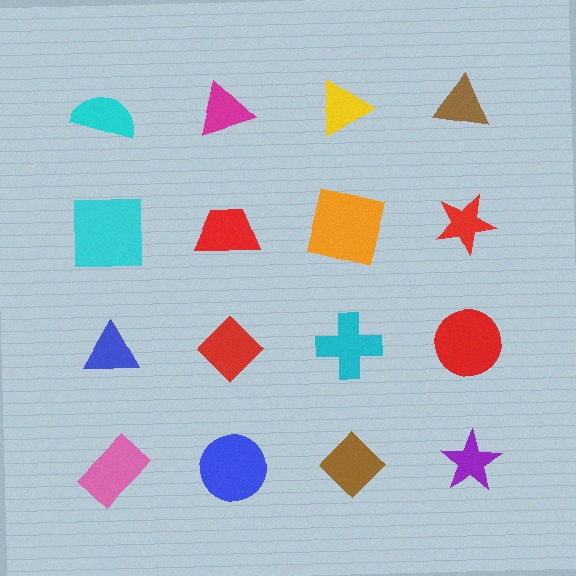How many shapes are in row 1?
4 shapes.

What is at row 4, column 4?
A purple star.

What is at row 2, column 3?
An orange square.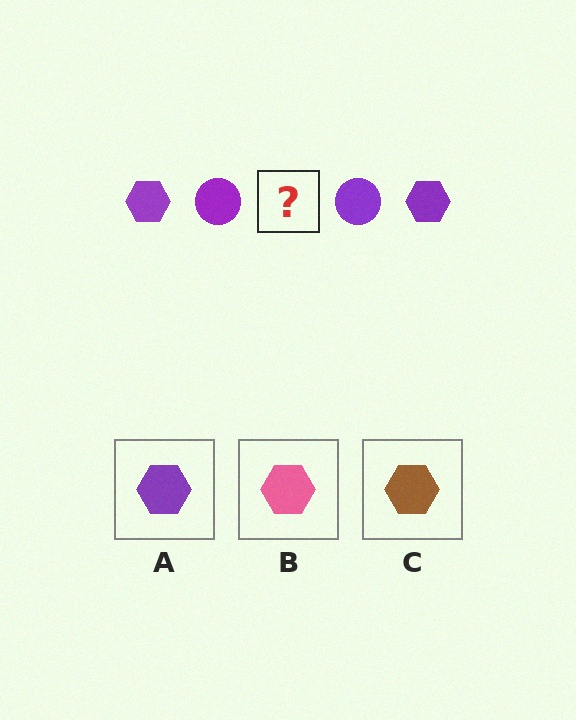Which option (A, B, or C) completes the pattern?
A.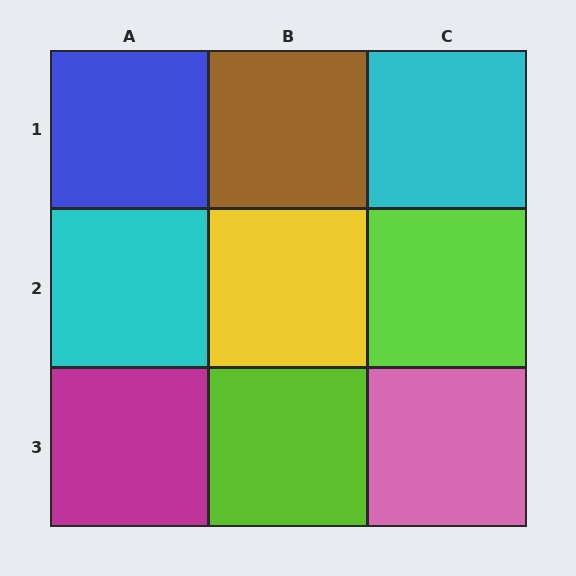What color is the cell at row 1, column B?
Brown.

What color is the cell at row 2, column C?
Lime.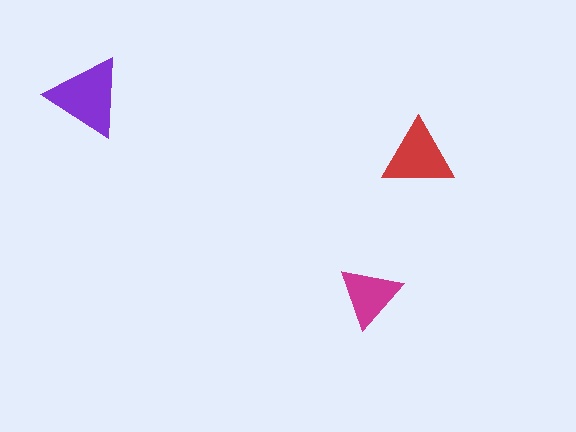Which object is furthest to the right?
The red triangle is rightmost.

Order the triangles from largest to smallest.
the purple one, the red one, the magenta one.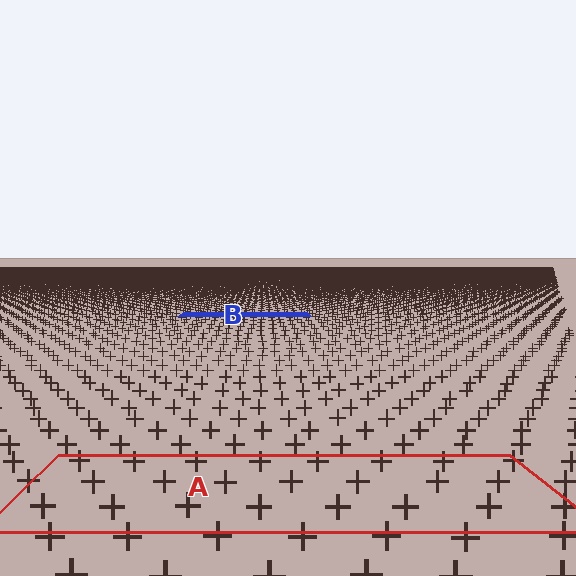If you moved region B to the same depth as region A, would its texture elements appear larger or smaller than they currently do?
They would appear larger. At a closer depth, the same texture elements are projected at a bigger on-screen size.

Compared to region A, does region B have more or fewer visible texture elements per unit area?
Region B has more texture elements per unit area — they are packed more densely because it is farther away.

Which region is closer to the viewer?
Region A is closer. The texture elements there are larger and more spread out.